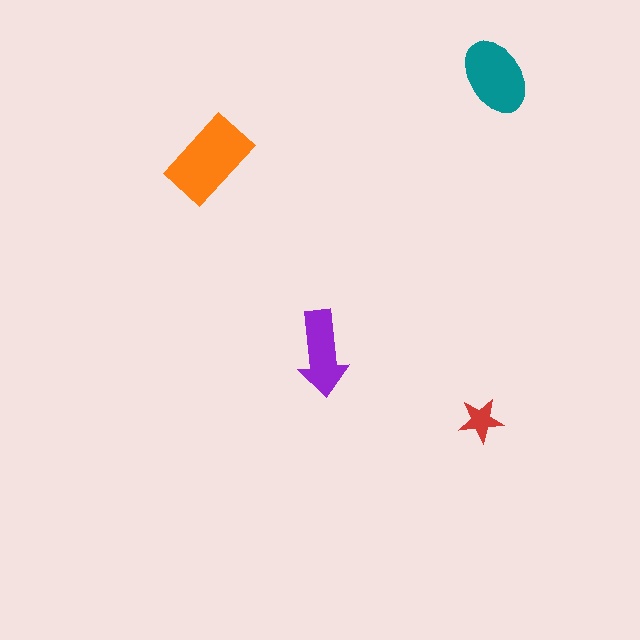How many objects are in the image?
There are 4 objects in the image.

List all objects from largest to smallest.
The orange rectangle, the teal ellipse, the purple arrow, the red star.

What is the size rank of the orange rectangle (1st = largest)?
1st.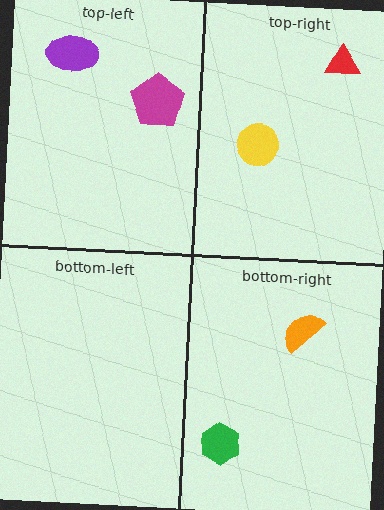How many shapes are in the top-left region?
2.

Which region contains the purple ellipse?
The top-left region.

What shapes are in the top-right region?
The red triangle, the yellow circle.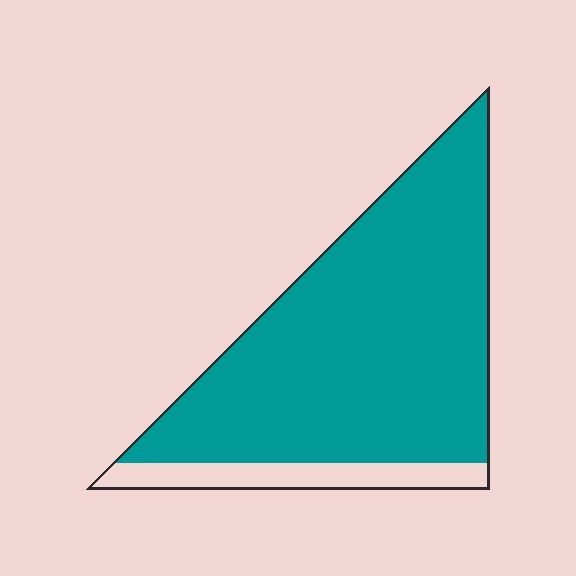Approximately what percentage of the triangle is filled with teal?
Approximately 85%.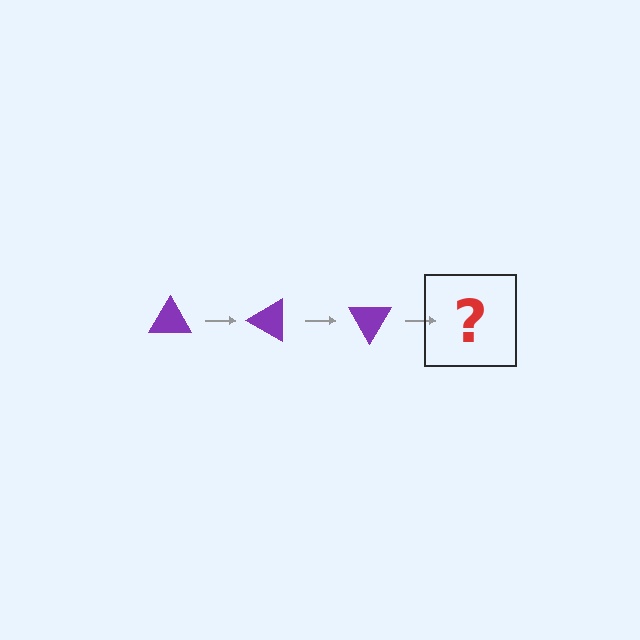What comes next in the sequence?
The next element should be a purple triangle rotated 90 degrees.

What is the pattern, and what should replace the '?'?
The pattern is that the triangle rotates 30 degrees each step. The '?' should be a purple triangle rotated 90 degrees.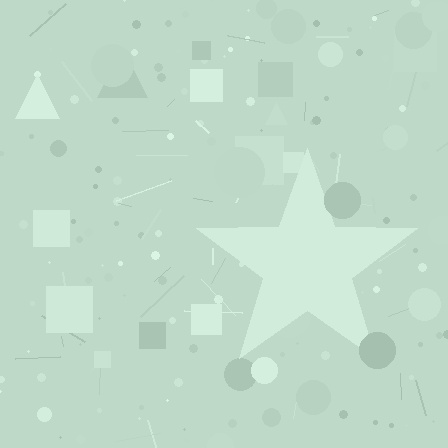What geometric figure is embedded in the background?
A star is embedded in the background.